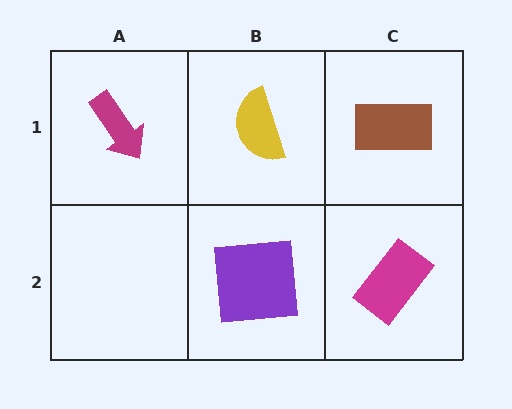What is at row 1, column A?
A magenta arrow.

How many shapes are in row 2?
2 shapes.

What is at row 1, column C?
A brown rectangle.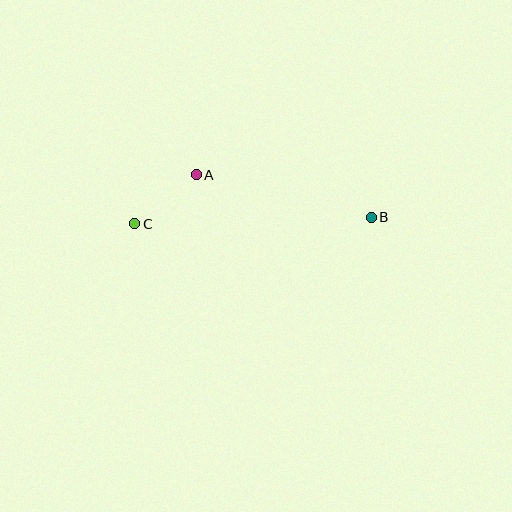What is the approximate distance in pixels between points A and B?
The distance between A and B is approximately 180 pixels.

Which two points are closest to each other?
Points A and C are closest to each other.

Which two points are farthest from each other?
Points B and C are farthest from each other.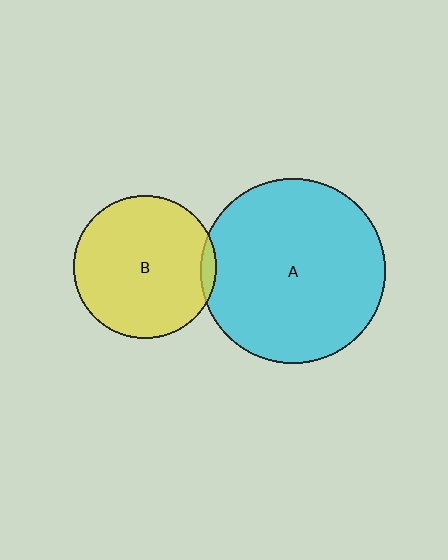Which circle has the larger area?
Circle A (cyan).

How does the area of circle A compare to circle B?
Approximately 1.7 times.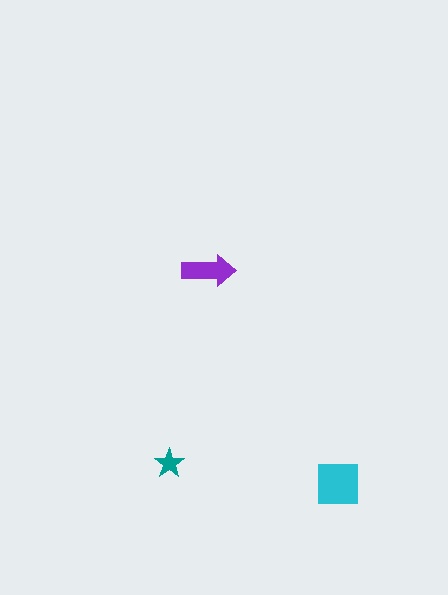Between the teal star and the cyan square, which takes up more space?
The cyan square.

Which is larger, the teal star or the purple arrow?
The purple arrow.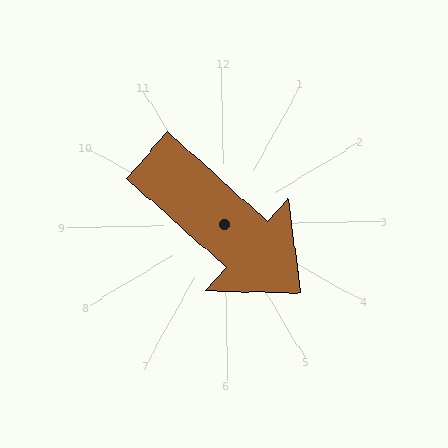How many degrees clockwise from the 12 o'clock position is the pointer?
Approximately 133 degrees.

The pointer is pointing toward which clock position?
Roughly 4 o'clock.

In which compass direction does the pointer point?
Southeast.